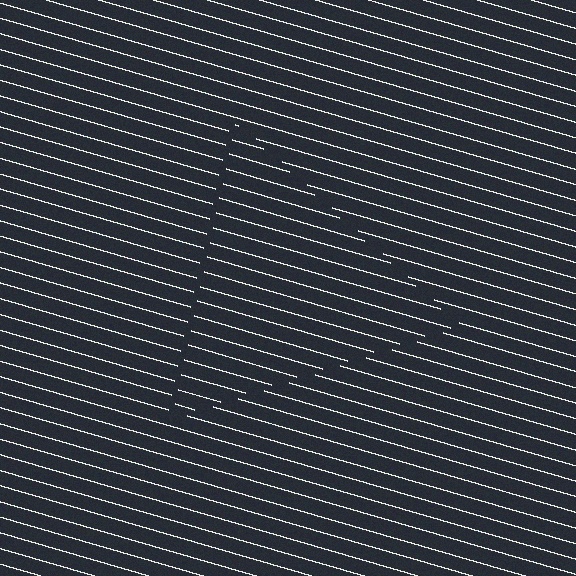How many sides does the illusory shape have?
3 sides — the line-ends trace a triangle.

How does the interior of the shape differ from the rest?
The interior of the shape contains the same grating, shifted by half a period — the contour is defined by the phase discontinuity where line-ends from the inner and outer gratings abut.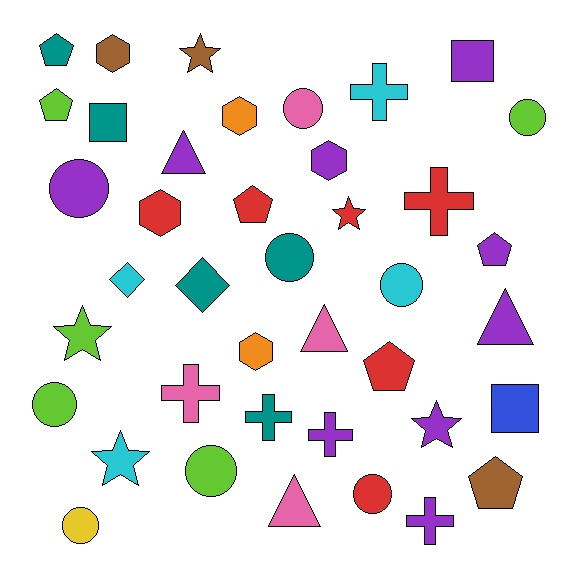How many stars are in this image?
There are 5 stars.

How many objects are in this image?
There are 40 objects.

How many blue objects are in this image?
There is 1 blue object.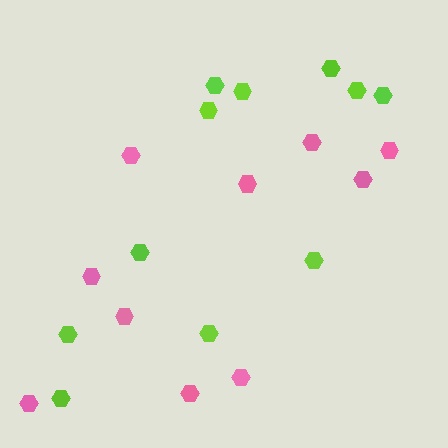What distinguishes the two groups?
There are 2 groups: one group of lime hexagons (11) and one group of pink hexagons (10).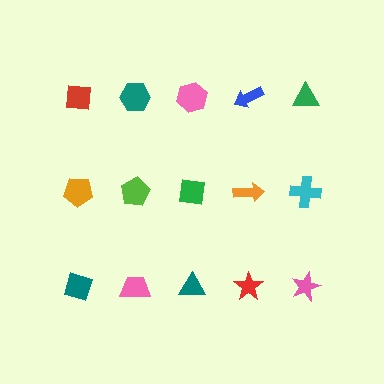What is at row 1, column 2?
A teal hexagon.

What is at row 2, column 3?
A green square.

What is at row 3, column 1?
A teal diamond.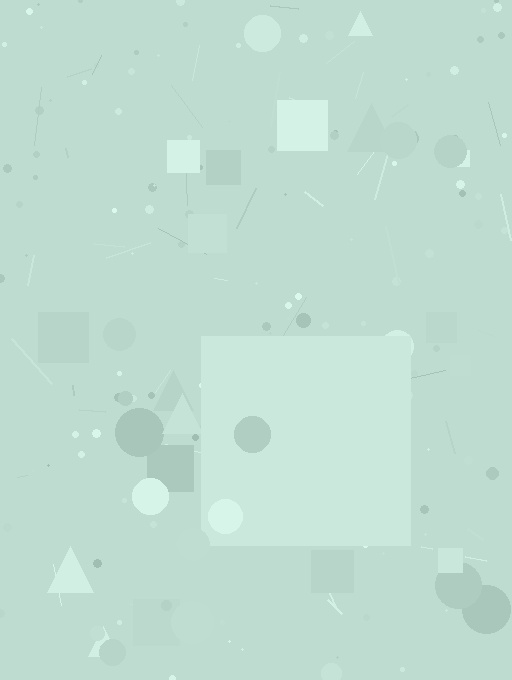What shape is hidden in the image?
A square is hidden in the image.